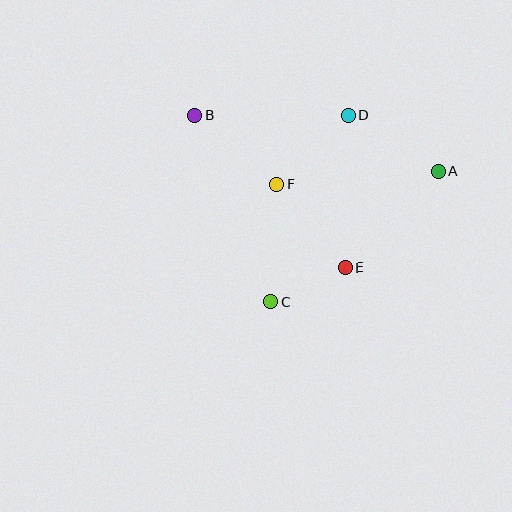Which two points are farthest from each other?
Points A and B are farthest from each other.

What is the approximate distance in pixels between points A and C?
The distance between A and C is approximately 212 pixels.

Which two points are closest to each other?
Points C and E are closest to each other.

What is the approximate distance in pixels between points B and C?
The distance between B and C is approximately 201 pixels.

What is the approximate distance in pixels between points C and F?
The distance between C and F is approximately 117 pixels.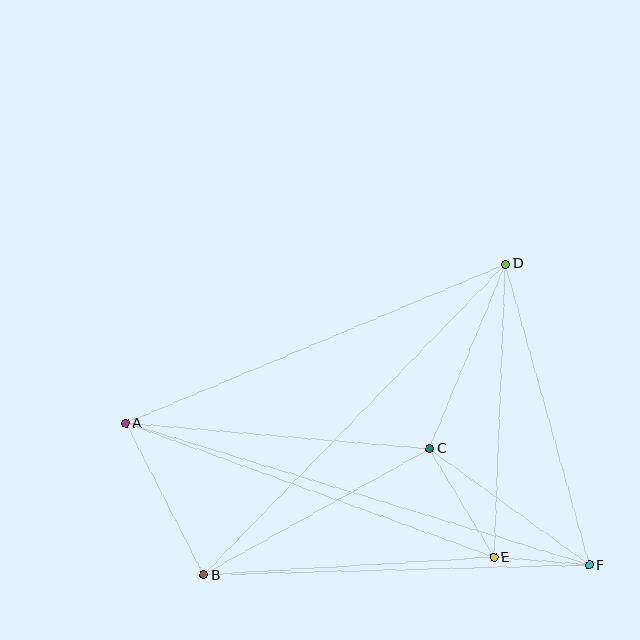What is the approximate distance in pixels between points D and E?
The distance between D and E is approximately 293 pixels.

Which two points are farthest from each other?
Points A and F are farthest from each other.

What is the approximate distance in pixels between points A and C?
The distance between A and C is approximately 305 pixels.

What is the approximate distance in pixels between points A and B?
The distance between A and B is approximately 170 pixels.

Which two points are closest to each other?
Points E and F are closest to each other.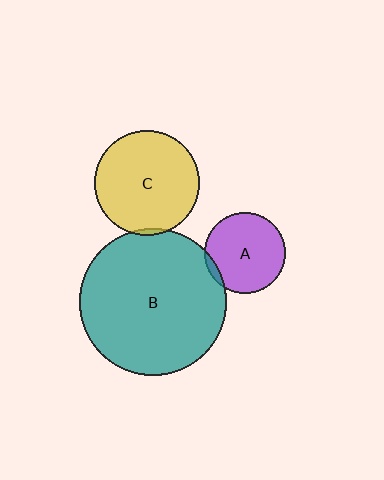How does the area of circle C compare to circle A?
Approximately 1.7 times.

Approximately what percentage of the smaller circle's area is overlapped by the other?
Approximately 5%.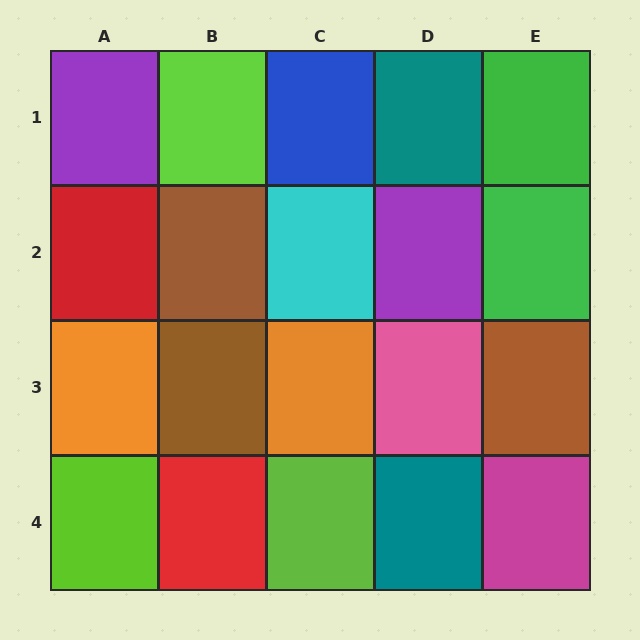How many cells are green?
2 cells are green.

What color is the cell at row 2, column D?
Purple.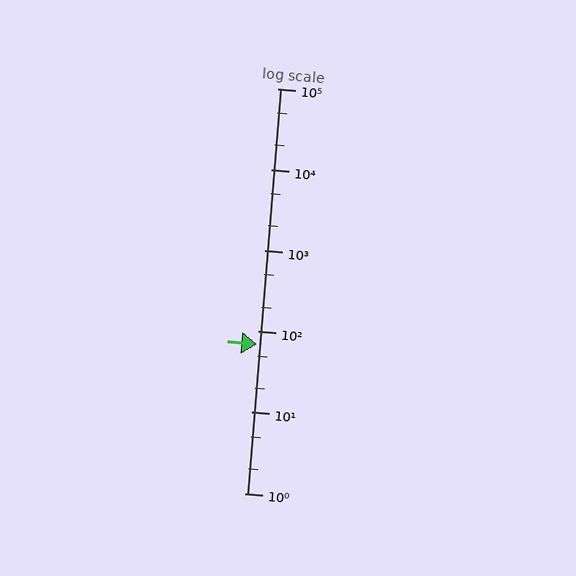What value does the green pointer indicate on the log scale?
The pointer indicates approximately 69.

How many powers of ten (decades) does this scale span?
The scale spans 5 decades, from 1 to 100000.